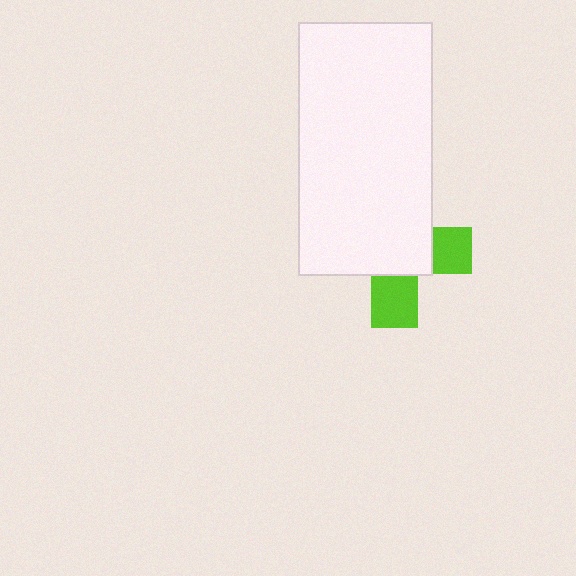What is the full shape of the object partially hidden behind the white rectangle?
The partially hidden object is a lime cross.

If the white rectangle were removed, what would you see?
You would see the complete lime cross.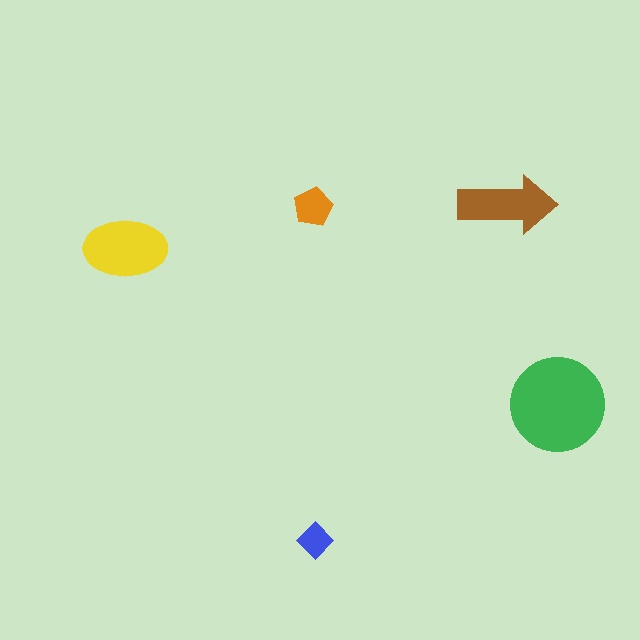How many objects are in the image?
There are 5 objects in the image.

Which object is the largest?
The green circle.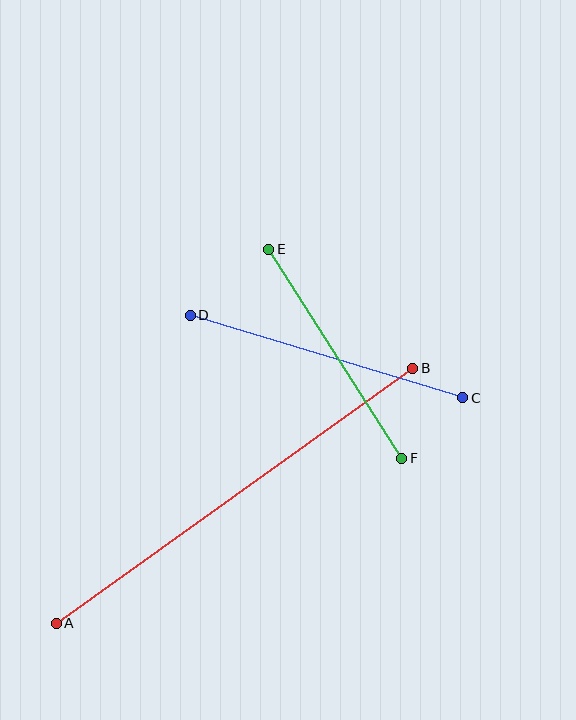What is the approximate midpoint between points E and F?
The midpoint is at approximately (335, 354) pixels.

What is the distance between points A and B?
The distance is approximately 438 pixels.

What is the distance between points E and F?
The distance is approximately 247 pixels.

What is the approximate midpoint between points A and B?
The midpoint is at approximately (235, 496) pixels.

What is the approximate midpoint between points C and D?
The midpoint is at approximately (327, 356) pixels.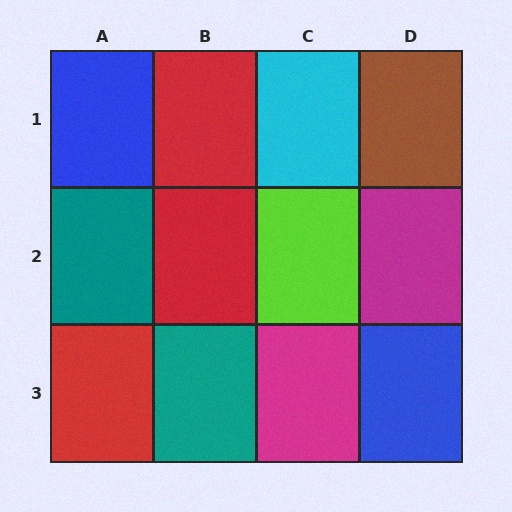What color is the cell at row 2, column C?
Lime.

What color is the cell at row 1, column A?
Blue.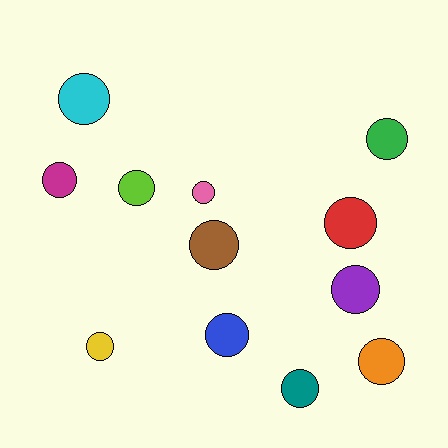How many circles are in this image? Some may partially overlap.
There are 12 circles.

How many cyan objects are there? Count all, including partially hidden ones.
There is 1 cyan object.